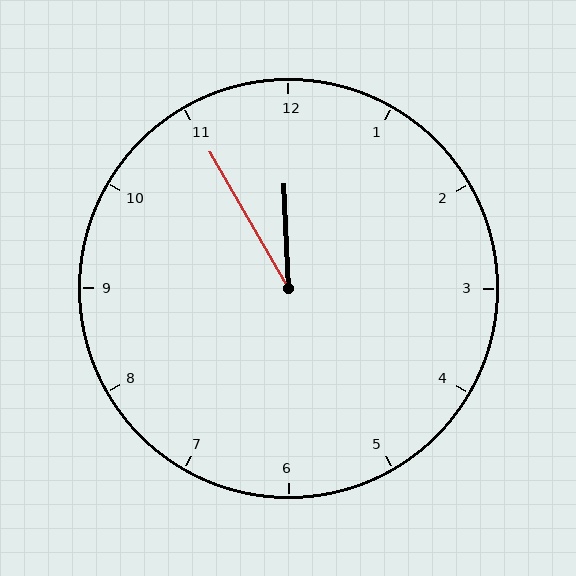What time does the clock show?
11:55.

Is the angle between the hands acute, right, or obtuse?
It is acute.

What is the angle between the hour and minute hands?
Approximately 28 degrees.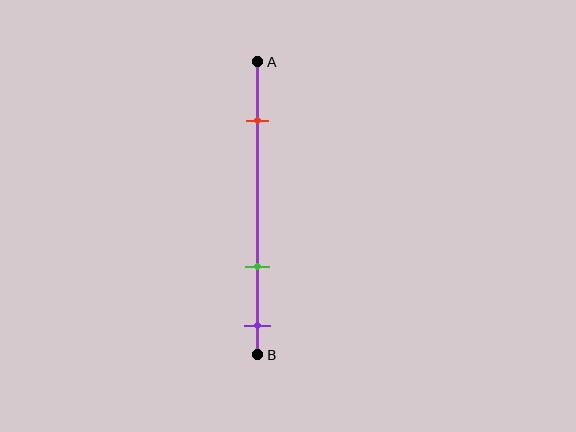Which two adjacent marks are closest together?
The green and purple marks are the closest adjacent pair.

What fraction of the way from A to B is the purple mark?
The purple mark is approximately 90% (0.9) of the way from A to B.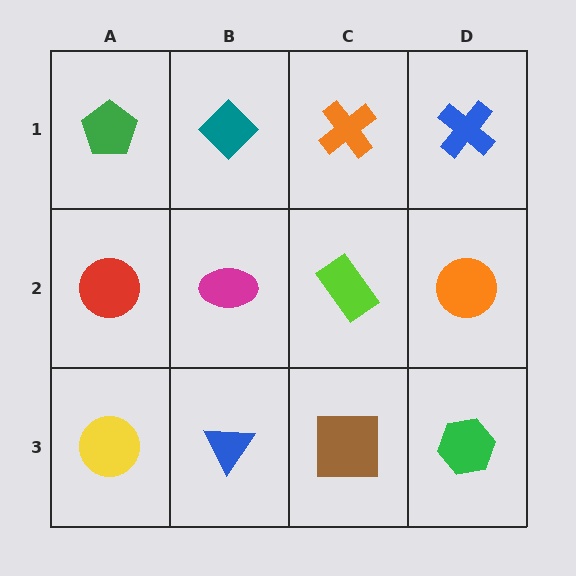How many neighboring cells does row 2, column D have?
3.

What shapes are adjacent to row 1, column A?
A red circle (row 2, column A), a teal diamond (row 1, column B).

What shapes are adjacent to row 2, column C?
An orange cross (row 1, column C), a brown square (row 3, column C), a magenta ellipse (row 2, column B), an orange circle (row 2, column D).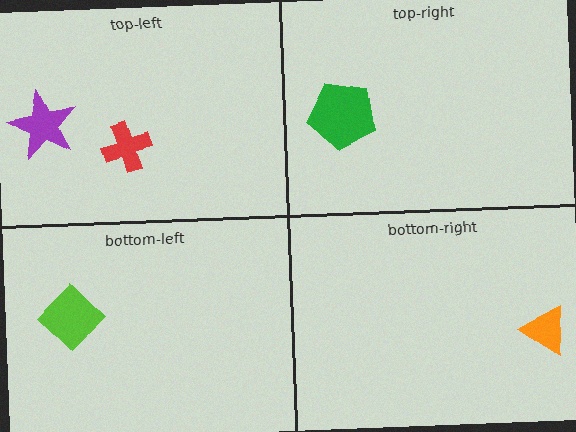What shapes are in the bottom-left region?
The lime diamond.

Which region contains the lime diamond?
The bottom-left region.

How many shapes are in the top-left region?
2.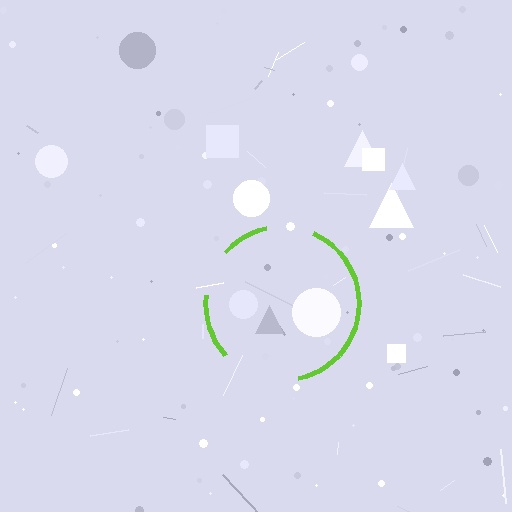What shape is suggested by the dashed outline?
The dashed outline suggests a circle.